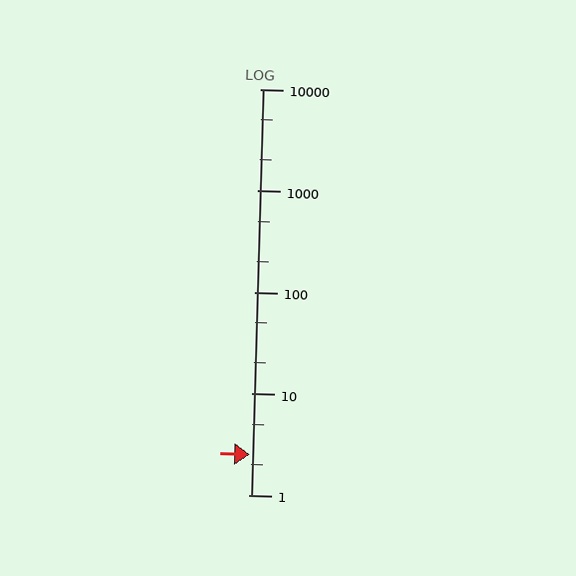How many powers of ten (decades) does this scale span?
The scale spans 4 decades, from 1 to 10000.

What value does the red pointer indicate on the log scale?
The pointer indicates approximately 2.5.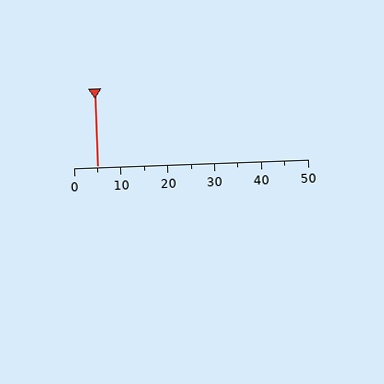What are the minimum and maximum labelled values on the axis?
The axis runs from 0 to 50.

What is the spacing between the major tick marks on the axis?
The major ticks are spaced 10 apart.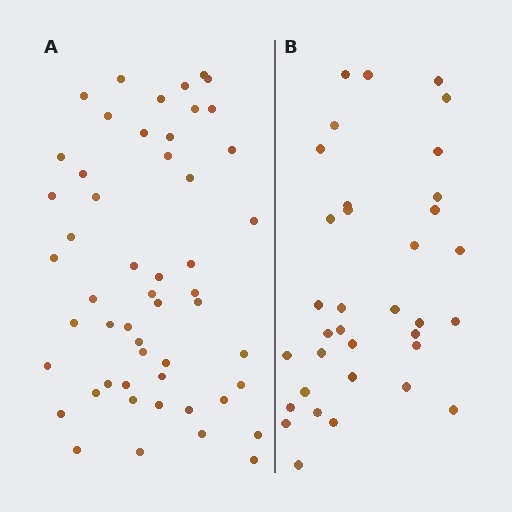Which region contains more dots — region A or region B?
Region A (the left region) has more dots.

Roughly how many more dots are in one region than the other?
Region A has approximately 15 more dots than region B.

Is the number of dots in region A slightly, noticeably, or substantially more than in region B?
Region A has substantially more. The ratio is roughly 1.5 to 1.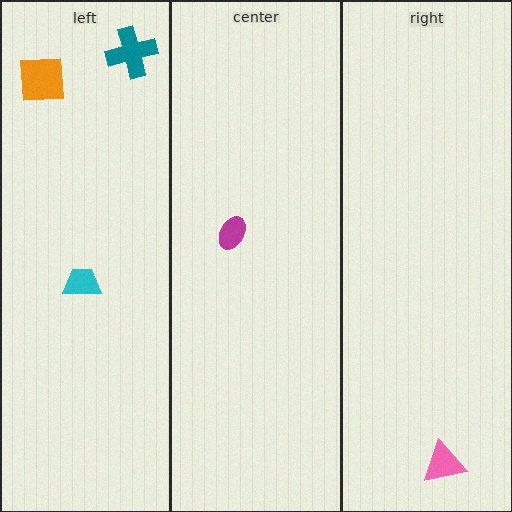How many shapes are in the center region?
1.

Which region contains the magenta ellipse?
The center region.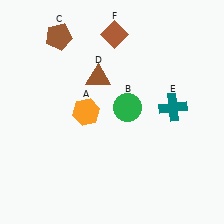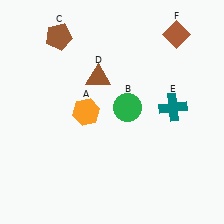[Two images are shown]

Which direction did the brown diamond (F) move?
The brown diamond (F) moved right.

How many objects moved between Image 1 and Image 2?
1 object moved between the two images.